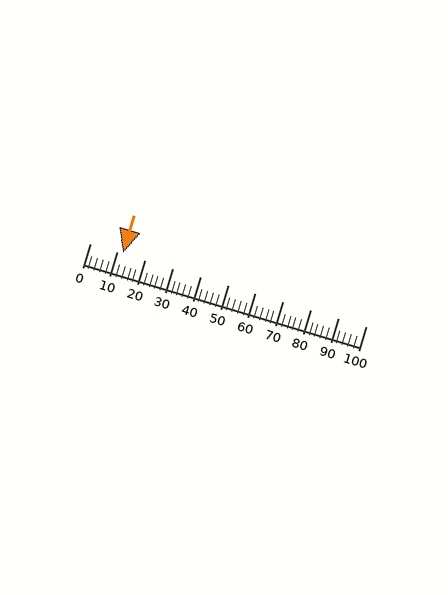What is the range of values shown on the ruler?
The ruler shows values from 0 to 100.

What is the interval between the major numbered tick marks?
The major tick marks are spaced 10 units apart.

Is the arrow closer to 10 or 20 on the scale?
The arrow is closer to 10.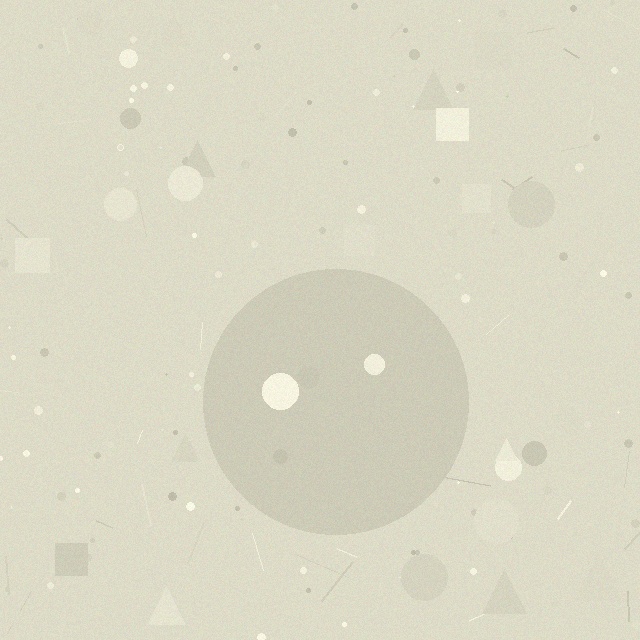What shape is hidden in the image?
A circle is hidden in the image.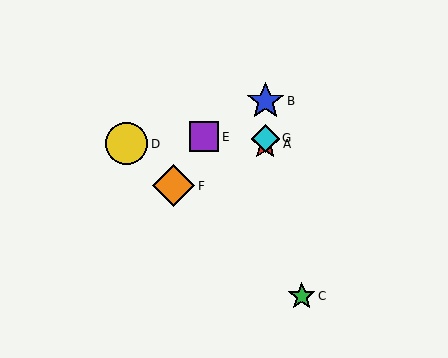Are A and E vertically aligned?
No, A is at x≈265 and E is at x≈204.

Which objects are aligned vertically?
Objects A, B, G are aligned vertically.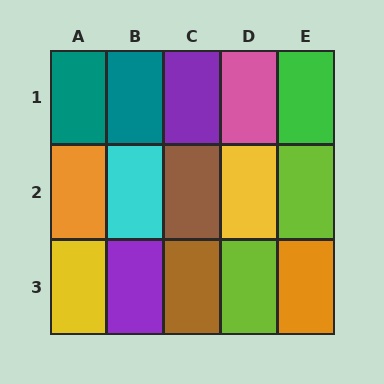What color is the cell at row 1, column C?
Purple.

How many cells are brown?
2 cells are brown.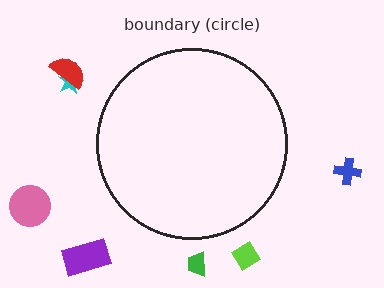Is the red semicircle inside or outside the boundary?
Outside.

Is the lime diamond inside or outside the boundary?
Outside.